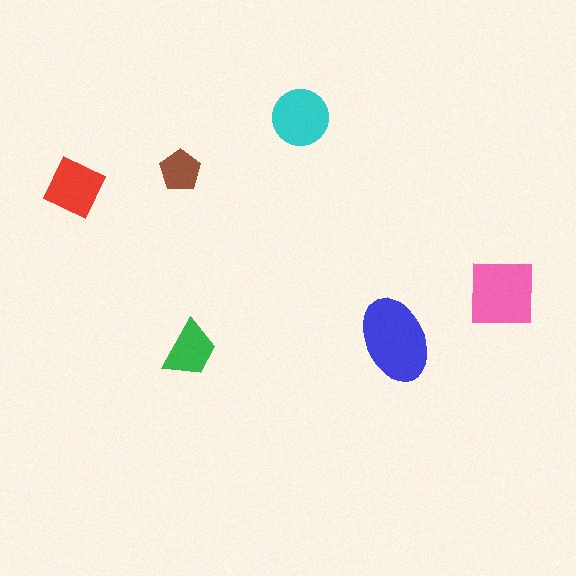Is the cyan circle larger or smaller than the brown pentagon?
Larger.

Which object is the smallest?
The brown pentagon.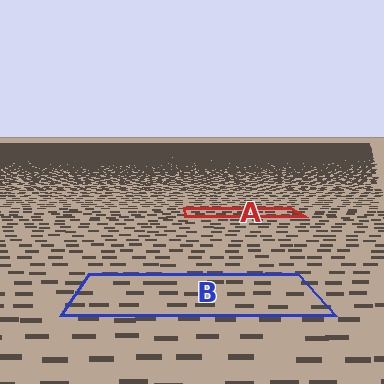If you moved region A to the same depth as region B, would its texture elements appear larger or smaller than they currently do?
They would appear larger. At a closer depth, the same texture elements are projected at a bigger on-screen size.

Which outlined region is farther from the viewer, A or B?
Region A is farther from the viewer — the texture elements inside it appear smaller and more densely packed.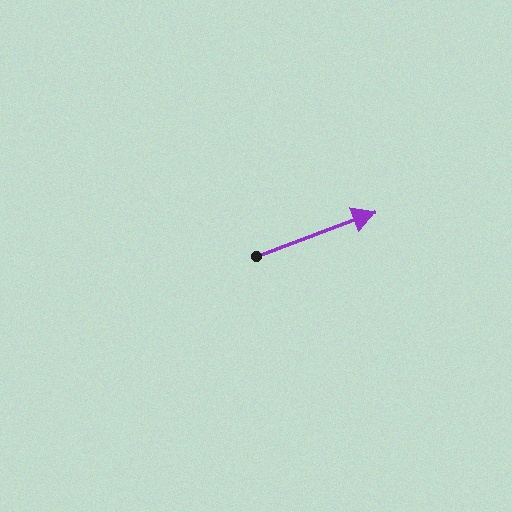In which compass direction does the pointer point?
East.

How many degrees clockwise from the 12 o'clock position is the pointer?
Approximately 70 degrees.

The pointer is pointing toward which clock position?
Roughly 2 o'clock.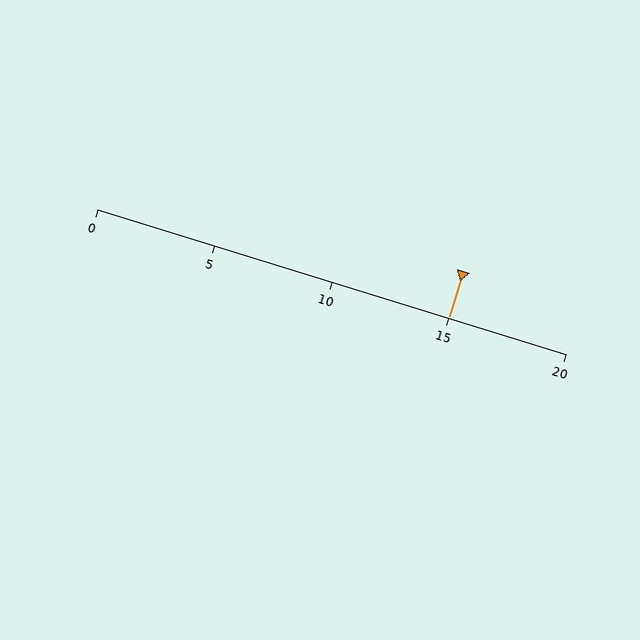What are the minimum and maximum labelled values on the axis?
The axis runs from 0 to 20.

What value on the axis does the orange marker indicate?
The marker indicates approximately 15.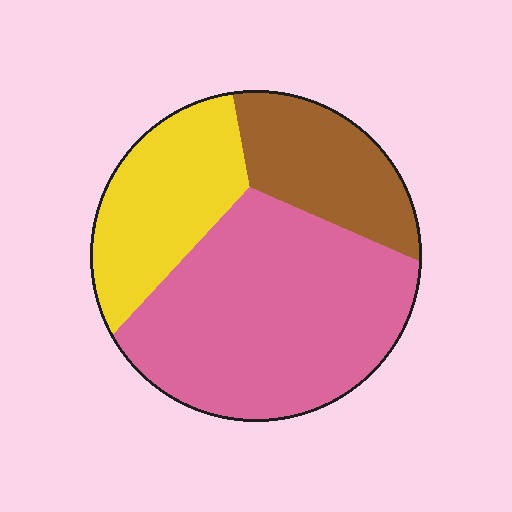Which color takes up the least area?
Brown, at roughly 20%.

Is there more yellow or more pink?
Pink.